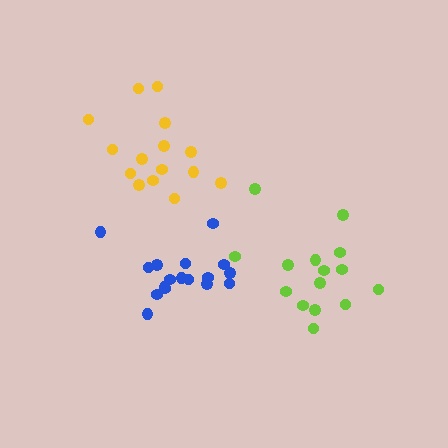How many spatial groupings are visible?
There are 3 spatial groupings.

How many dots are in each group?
Group 1: 17 dots, Group 2: 15 dots, Group 3: 15 dots (47 total).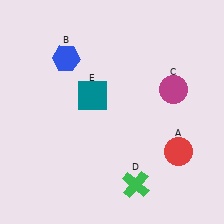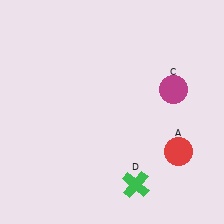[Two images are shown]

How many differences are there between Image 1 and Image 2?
There are 2 differences between the two images.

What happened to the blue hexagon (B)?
The blue hexagon (B) was removed in Image 2. It was in the top-left area of Image 1.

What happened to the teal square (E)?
The teal square (E) was removed in Image 2. It was in the top-left area of Image 1.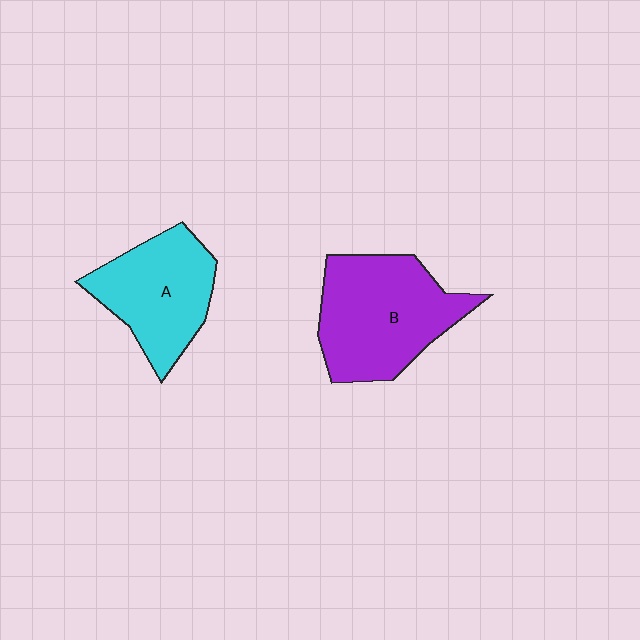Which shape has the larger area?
Shape B (purple).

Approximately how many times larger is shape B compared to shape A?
Approximately 1.3 times.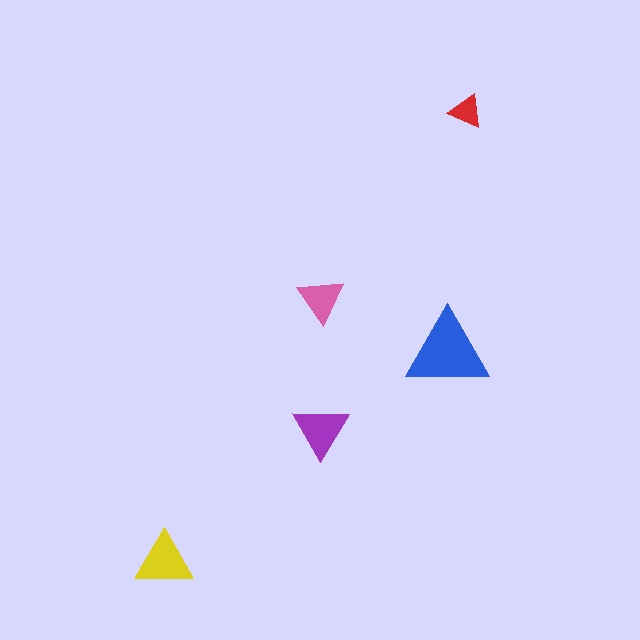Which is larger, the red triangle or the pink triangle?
The pink one.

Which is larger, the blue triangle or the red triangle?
The blue one.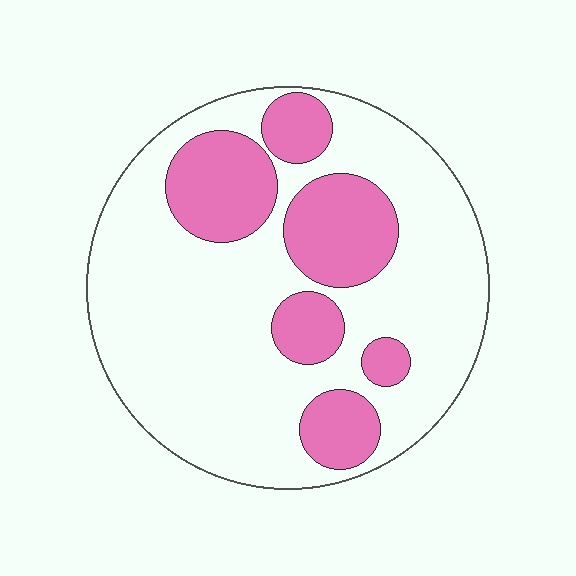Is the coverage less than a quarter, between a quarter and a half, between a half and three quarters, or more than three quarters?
Between a quarter and a half.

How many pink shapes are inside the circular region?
6.